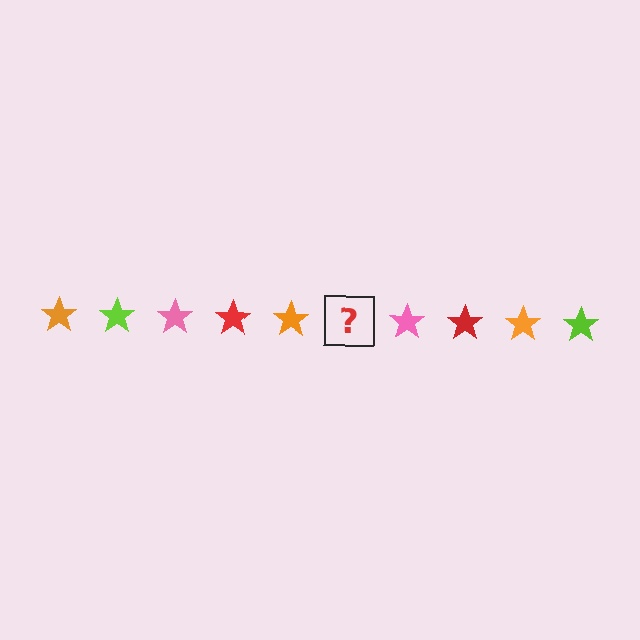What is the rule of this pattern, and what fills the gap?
The rule is that the pattern cycles through orange, lime, pink, red stars. The gap should be filled with a lime star.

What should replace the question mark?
The question mark should be replaced with a lime star.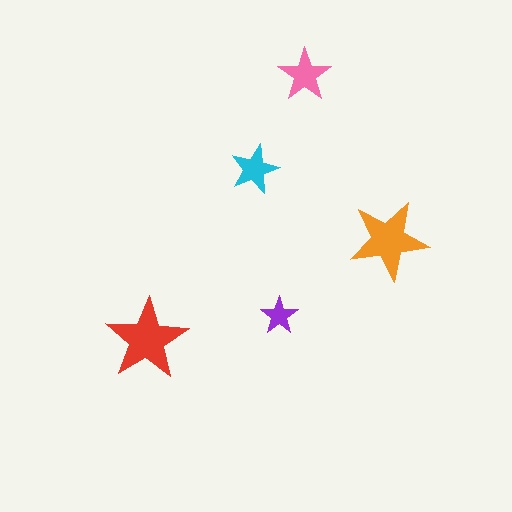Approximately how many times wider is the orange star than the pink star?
About 1.5 times wider.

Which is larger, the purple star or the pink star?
The pink one.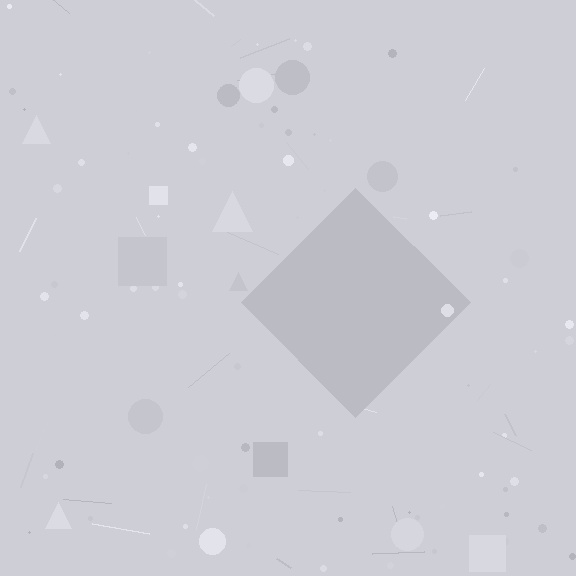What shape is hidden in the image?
A diamond is hidden in the image.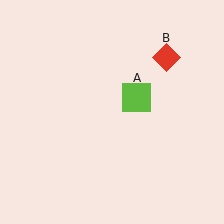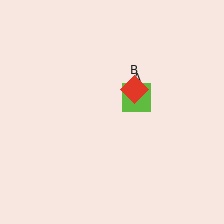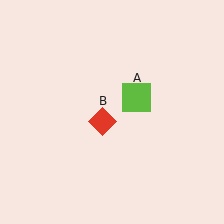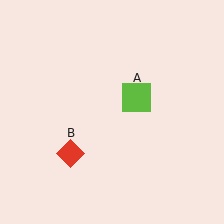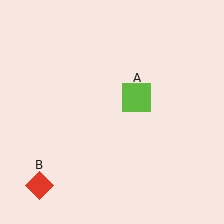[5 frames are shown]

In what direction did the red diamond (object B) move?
The red diamond (object B) moved down and to the left.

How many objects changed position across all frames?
1 object changed position: red diamond (object B).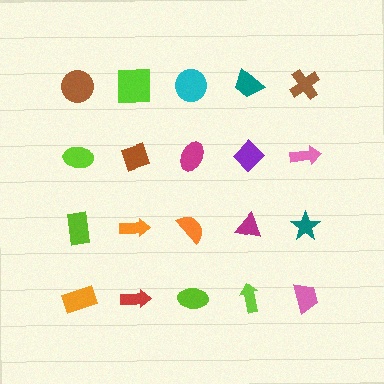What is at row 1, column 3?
A cyan circle.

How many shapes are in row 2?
5 shapes.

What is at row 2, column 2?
A brown diamond.